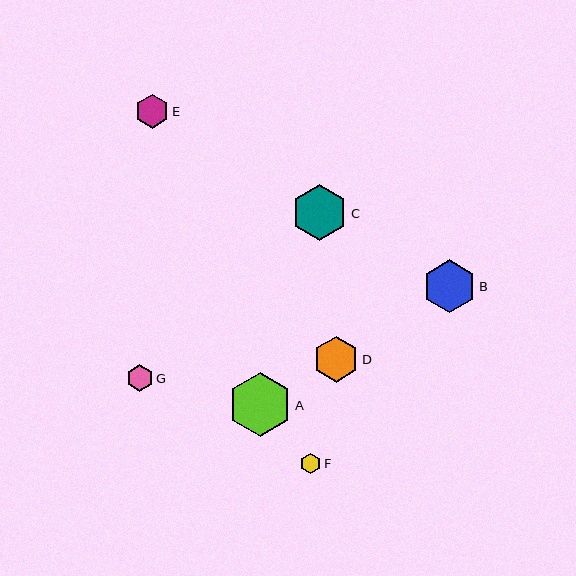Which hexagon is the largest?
Hexagon A is the largest with a size of approximately 64 pixels.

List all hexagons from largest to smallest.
From largest to smallest: A, C, B, D, E, G, F.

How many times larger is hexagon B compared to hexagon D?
Hexagon B is approximately 1.1 times the size of hexagon D.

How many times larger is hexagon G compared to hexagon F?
Hexagon G is approximately 1.3 times the size of hexagon F.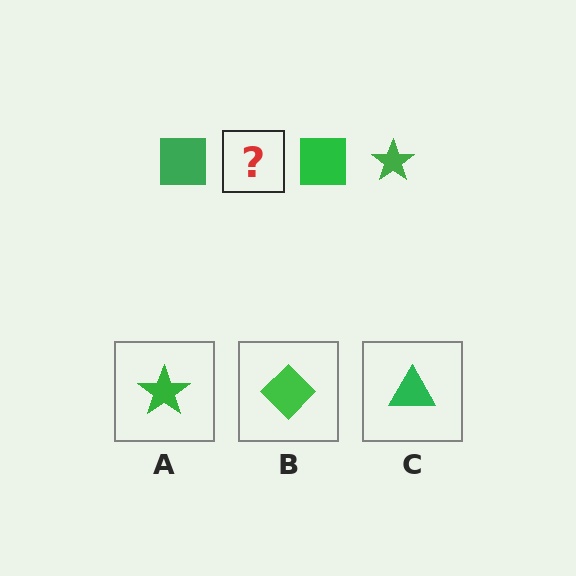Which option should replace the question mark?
Option A.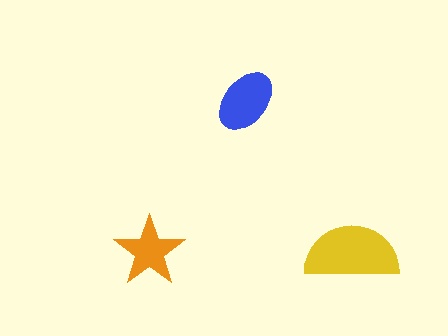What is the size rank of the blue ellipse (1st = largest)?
2nd.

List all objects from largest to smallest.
The yellow semicircle, the blue ellipse, the orange star.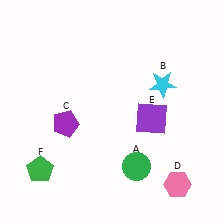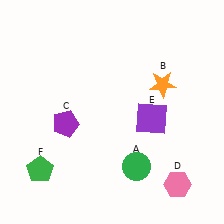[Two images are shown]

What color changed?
The star (B) changed from cyan in Image 1 to orange in Image 2.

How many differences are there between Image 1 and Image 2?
There is 1 difference between the two images.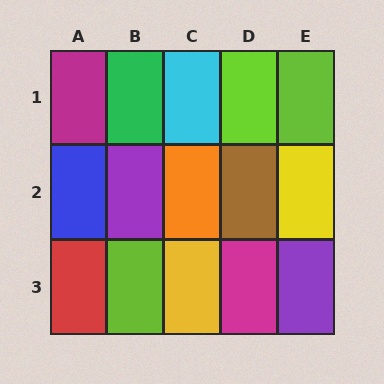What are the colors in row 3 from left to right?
Red, lime, yellow, magenta, purple.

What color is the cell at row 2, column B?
Purple.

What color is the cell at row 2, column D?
Brown.